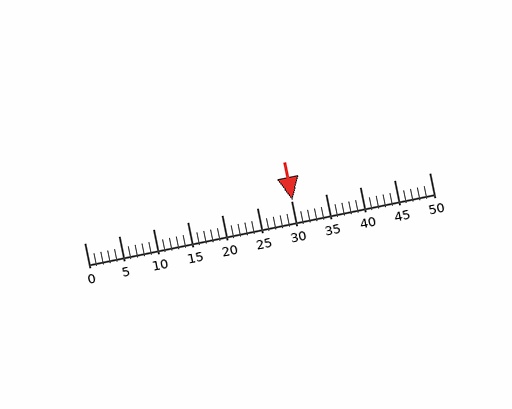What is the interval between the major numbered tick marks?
The major tick marks are spaced 5 units apart.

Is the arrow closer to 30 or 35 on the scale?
The arrow is closer to 30.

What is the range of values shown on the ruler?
The ruler shows values from 0 to 50.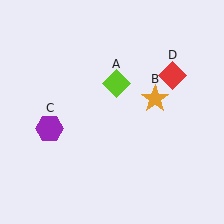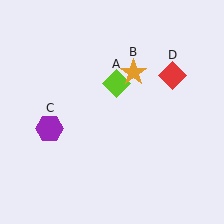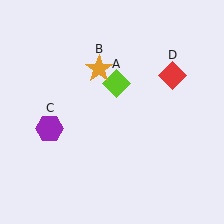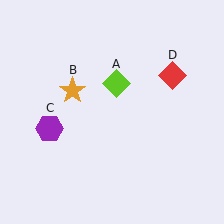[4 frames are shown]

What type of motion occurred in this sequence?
The orange star (object B) rotated counterclockwise around the center of the scene.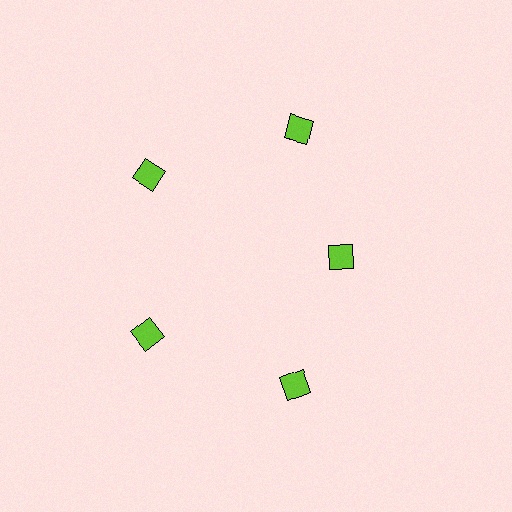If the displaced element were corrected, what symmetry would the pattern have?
It would have 5-fold rotational symmetry — the pattern would map onto itself every 72 degrees.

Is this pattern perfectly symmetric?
No. The 5 lime diamonds are arranged in a ring, but one element near the 3 o'clock position is pulled inward toward the center, breaking the 5-fold rotational symmetry.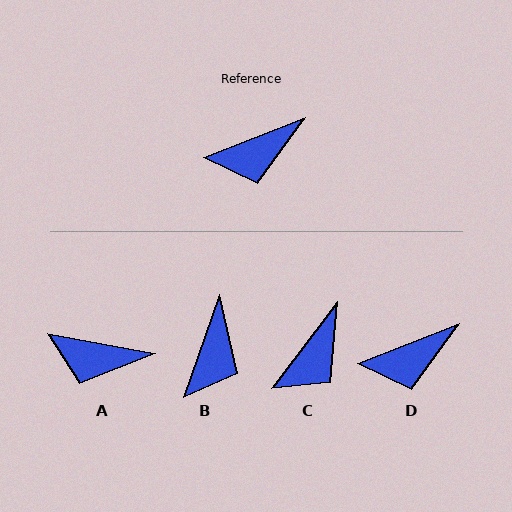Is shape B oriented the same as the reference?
No, it is off by about 49 degrees.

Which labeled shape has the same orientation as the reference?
D.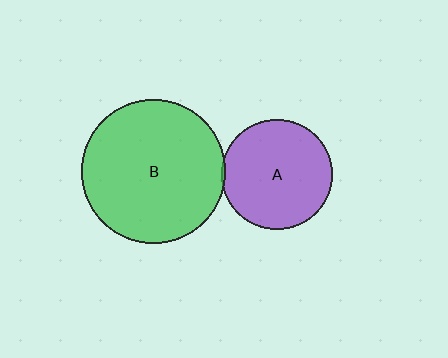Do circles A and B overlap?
Yes.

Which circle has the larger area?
Circle B (green).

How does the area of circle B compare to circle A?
Approximately 1.7 times.